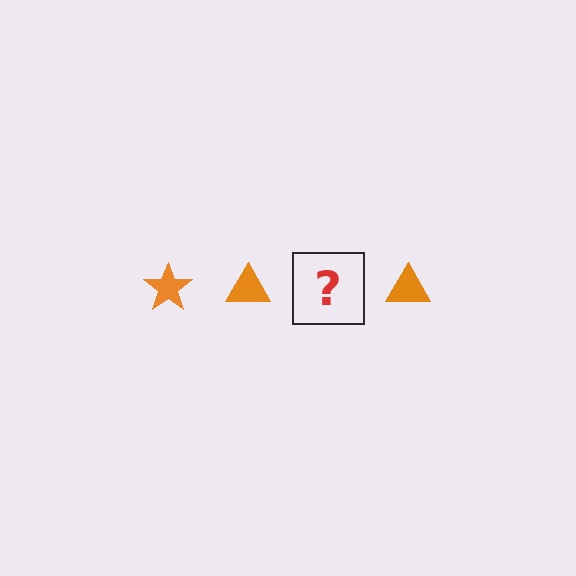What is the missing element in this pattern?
The missing element is an orange star.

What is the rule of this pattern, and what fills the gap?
The rule is that the pattern cycles through star, triangle shapes in orange. The gap should be filled with an orange star.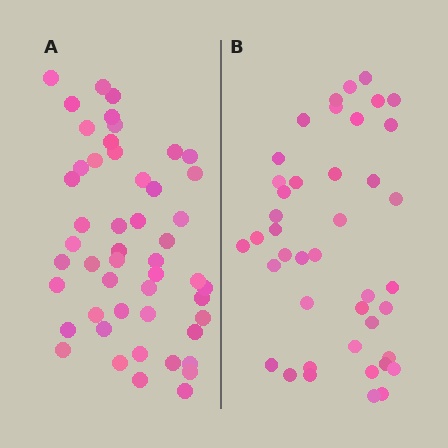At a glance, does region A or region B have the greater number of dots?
Region A (the left region) has more dots.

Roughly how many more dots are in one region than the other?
Region A has roughly 8 or so more dots than region B.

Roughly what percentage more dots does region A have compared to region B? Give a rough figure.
About 20% more.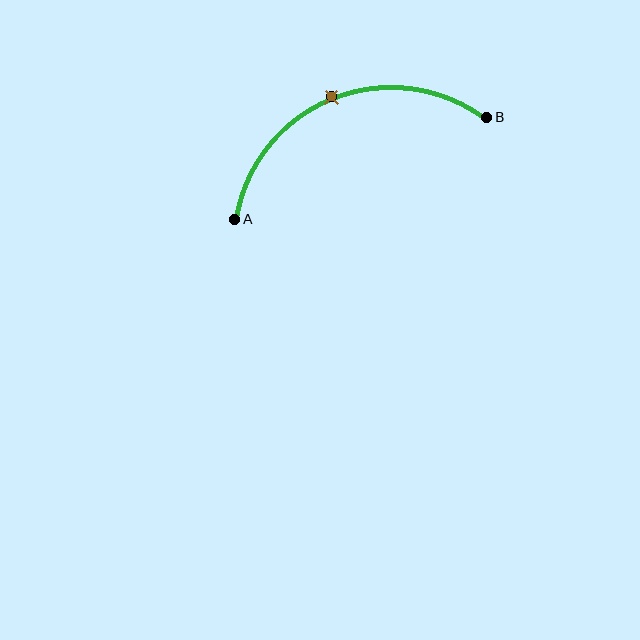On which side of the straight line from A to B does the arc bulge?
The arc bulges above the straight line connecting A and B.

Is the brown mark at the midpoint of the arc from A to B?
Yes. The brown mark lies on the arc at equal arc-length from both A and B — it is the arc midpoint.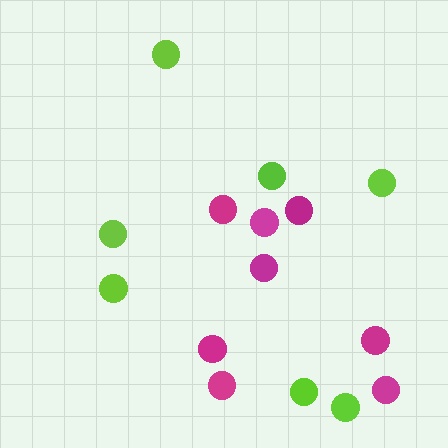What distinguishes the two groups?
There are 2 groups: one group of lime circles (7) and one group of magenta circles (8).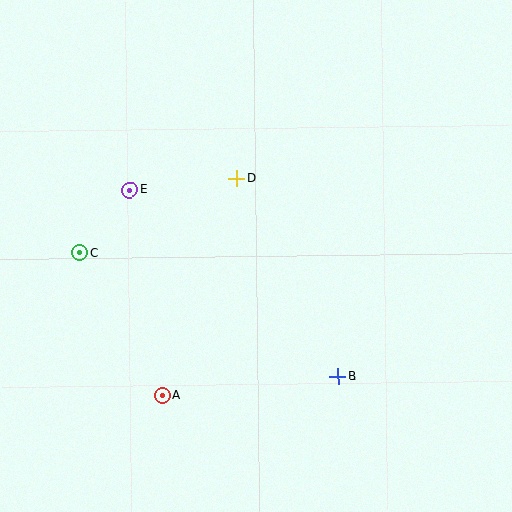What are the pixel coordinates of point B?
Point B is at (338, 376).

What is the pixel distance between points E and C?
The distance between E and C is 81 pixels.